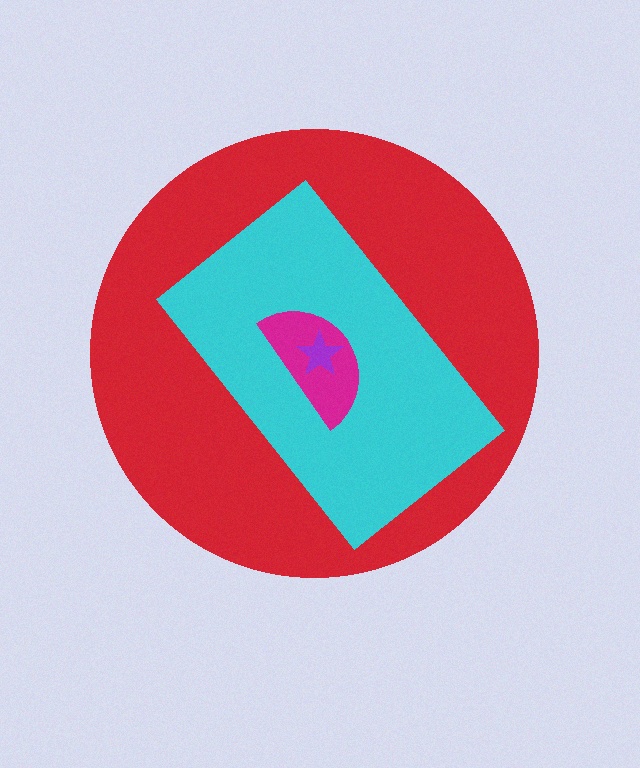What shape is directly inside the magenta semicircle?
The purple star.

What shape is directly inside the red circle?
The cyan rectangle.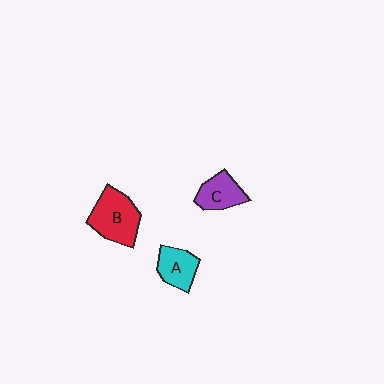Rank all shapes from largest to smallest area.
From largest to smallest: B (red), A (cyan), C (purple).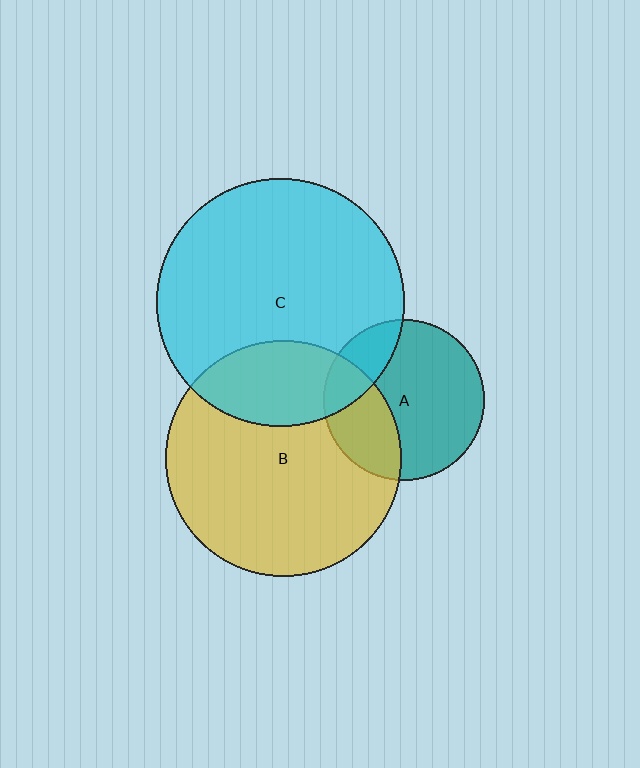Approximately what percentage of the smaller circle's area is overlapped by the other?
Approximately 30%.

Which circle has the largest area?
Circle C (cyan).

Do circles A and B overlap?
Yes.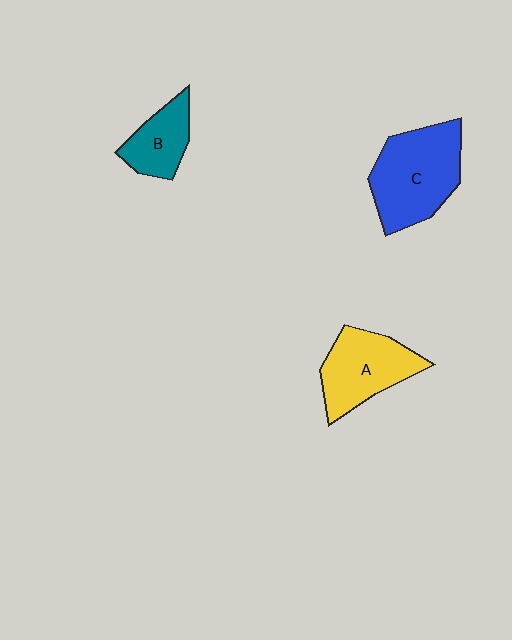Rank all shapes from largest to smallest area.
From largest to smallest: C (blue), A (yellow), B (teal).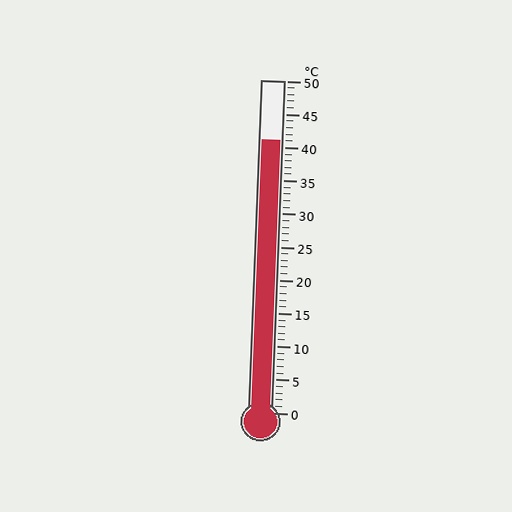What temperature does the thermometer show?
The thermometer shows approximately 41°C.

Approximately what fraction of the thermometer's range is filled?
The thermometer is filled to approximately 80% of its range.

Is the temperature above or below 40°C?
The temperature is above 40°C.